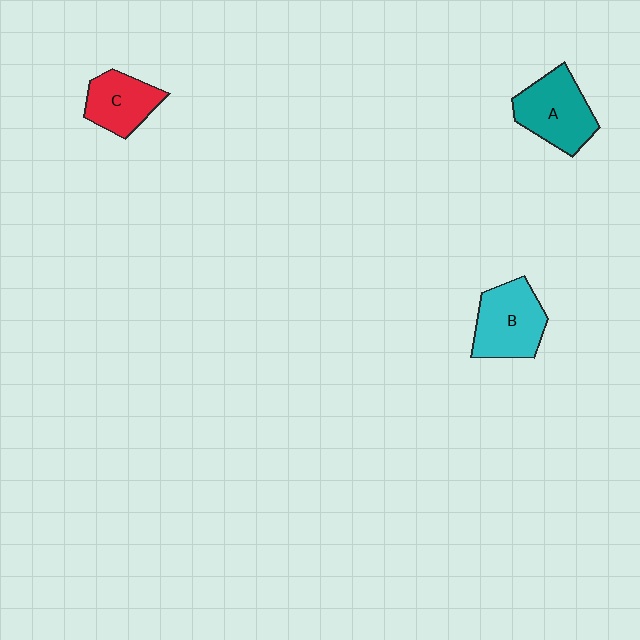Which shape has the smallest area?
Shape C (red).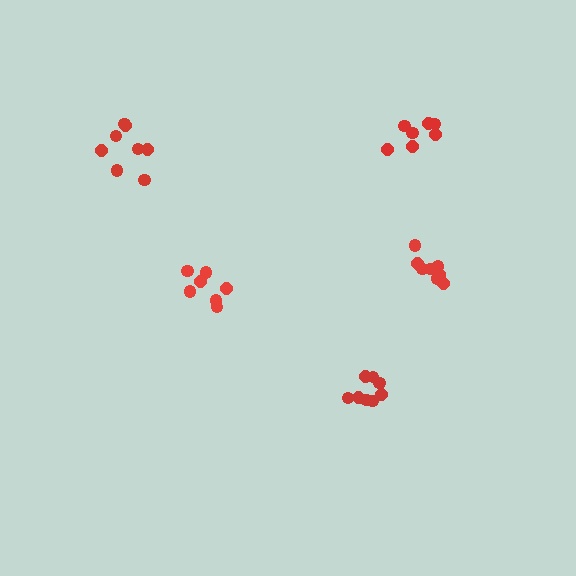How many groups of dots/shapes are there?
There are 5 groups.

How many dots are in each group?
Group 1: 7 dots, Group 2: 7 dots, Group 3: 8 dots, Group 4: 8 dots, Group 5: 8 dots (38 total).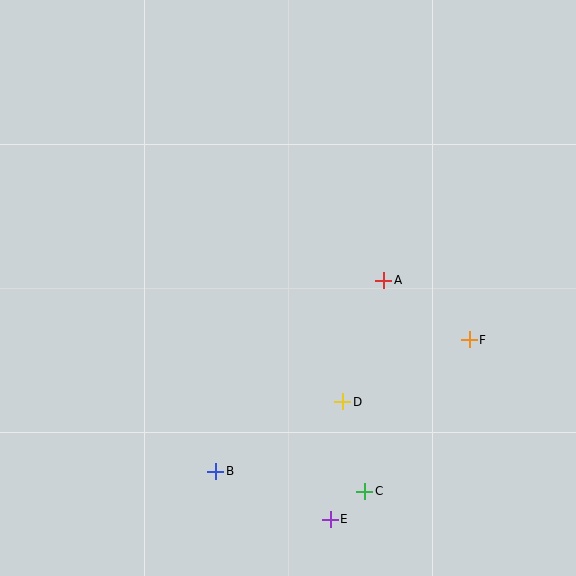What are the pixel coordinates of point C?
Point C is at (365, 491).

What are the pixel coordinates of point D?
Point D is at (343, 402).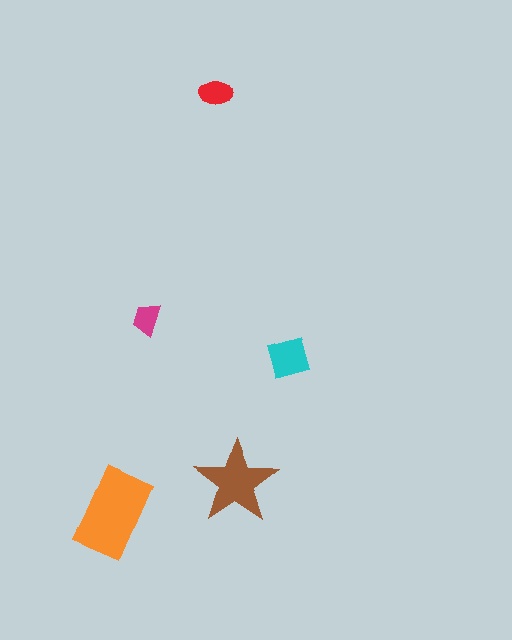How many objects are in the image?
There are 5 objects in the image.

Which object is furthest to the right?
The cyan diamond is rightmost.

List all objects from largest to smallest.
The orange rectangle, the brown star, the cyan diamond, the red ellipse, the magenta trapezoid.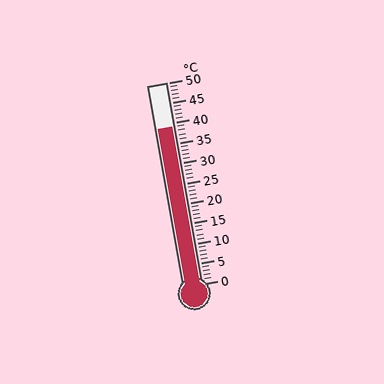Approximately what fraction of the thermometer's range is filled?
The thermometer is filled to approximately 80% of its range.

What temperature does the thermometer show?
The thermometer shows approximately 39°C.